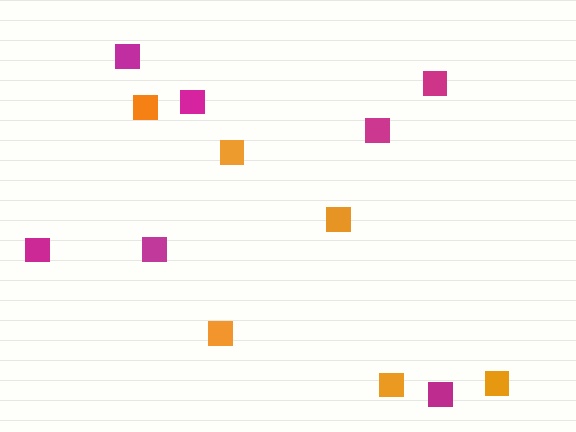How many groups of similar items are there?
There are 2 groups: one group of magenta squares (7) and one group of orange squares (6).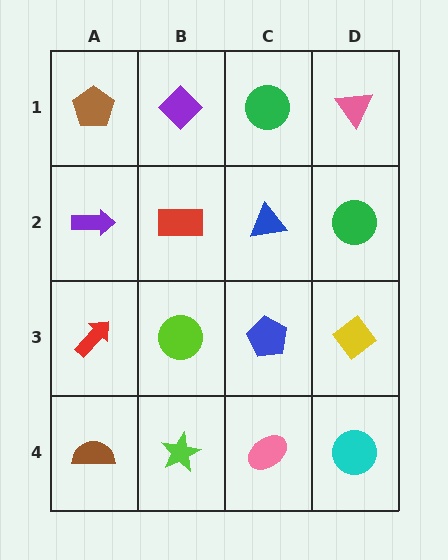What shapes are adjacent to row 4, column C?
A blue pentagon (row 3, column C), a lime star (row 4, column B), a cyan circle (row 4, column D).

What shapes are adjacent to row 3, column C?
A blue triangle (row 2, column C), a pink ellipse (row 4, column C), a lime circle (row 3, column B), a yellow diamond (row 3, column D).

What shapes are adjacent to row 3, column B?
A red rectangle (row 2, column B), a lime star (row 4, column B), a red arrow (row 3, column A), a blue pentagon (row 3, column C).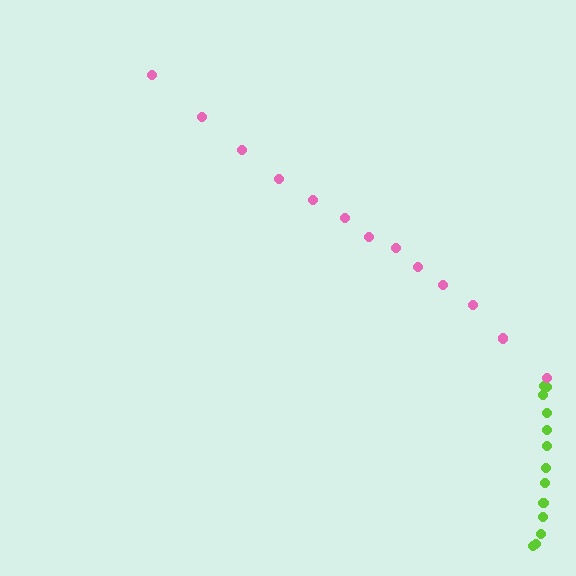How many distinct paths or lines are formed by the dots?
There are 2 distinct paths.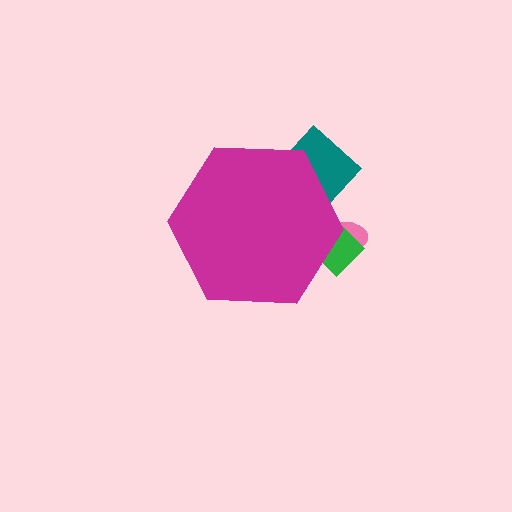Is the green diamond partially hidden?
Yes, the green diamond is partially hidden behind the magenta hexagon.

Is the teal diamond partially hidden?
Yes, the teal diamond is partially hidden behind the magenta hexagon.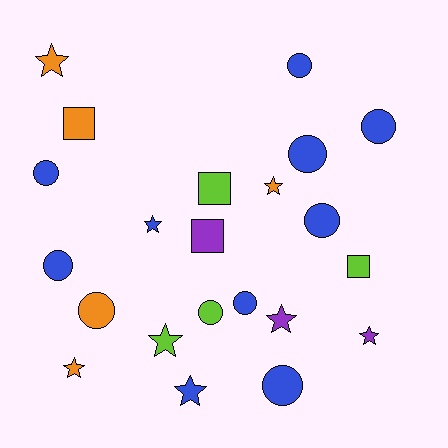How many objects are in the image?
There are 22 objects.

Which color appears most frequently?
Blue, with 10 objects.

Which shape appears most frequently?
Circle, with 10 objects.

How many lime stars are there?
There is 1 lime star.